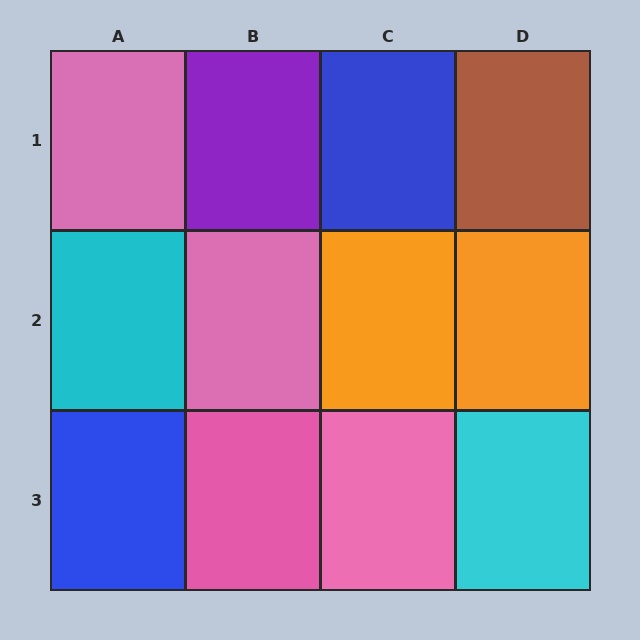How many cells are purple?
1 cell is purple.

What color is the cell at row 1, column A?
Pink.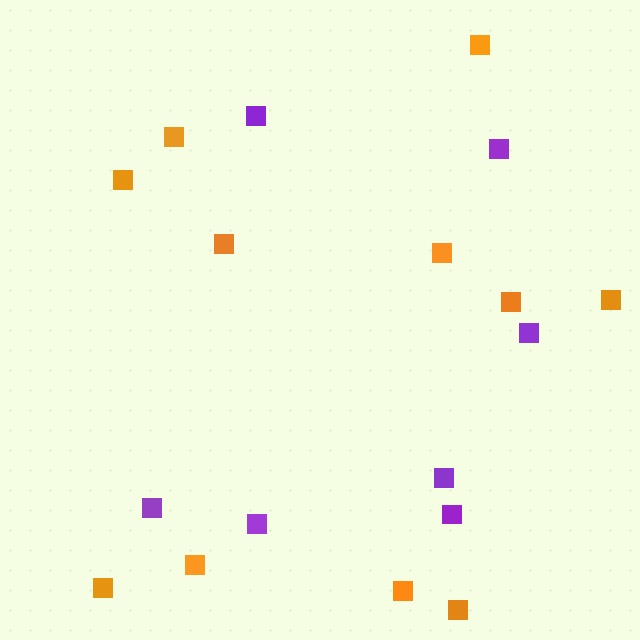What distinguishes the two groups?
There are 2 groups: one group of orange squares (11) and one group of purple squares (7).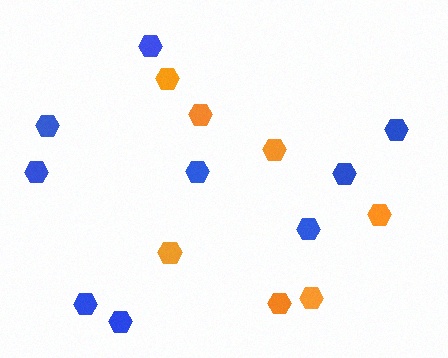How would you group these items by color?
There are 2 groups: one group of blue hexagons (9) and one group of orange hexagons (7).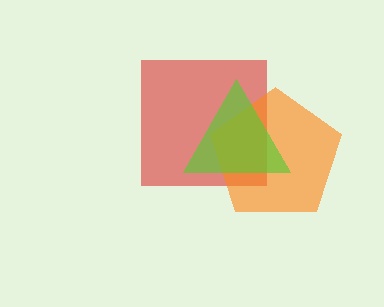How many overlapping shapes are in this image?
There are 3 overlapping shapes in the image.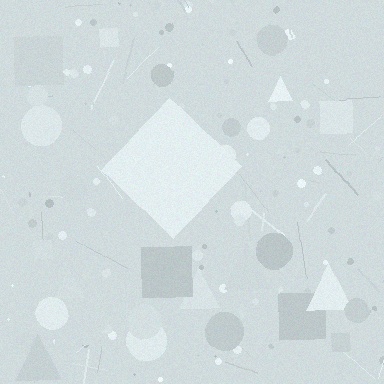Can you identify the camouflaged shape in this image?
The camouflaged shape is a diamond.